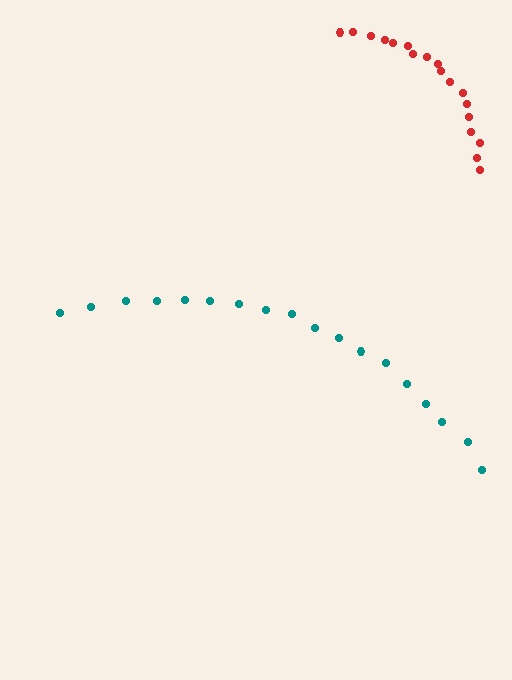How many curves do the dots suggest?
There are 2 distinct paths.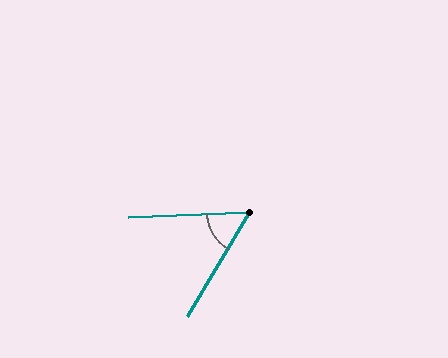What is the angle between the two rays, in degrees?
Approximately 57 degrees.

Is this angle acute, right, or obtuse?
It is acute.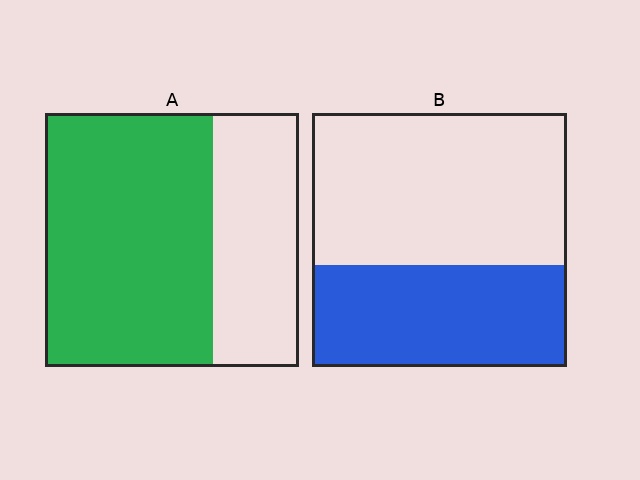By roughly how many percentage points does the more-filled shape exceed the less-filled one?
By roughly 25 percentage points (A over B).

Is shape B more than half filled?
No.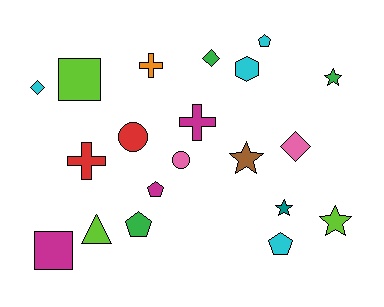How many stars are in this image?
There are 4 stars.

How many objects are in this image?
There are 20 objects.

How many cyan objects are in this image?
There are 4 cyan objects.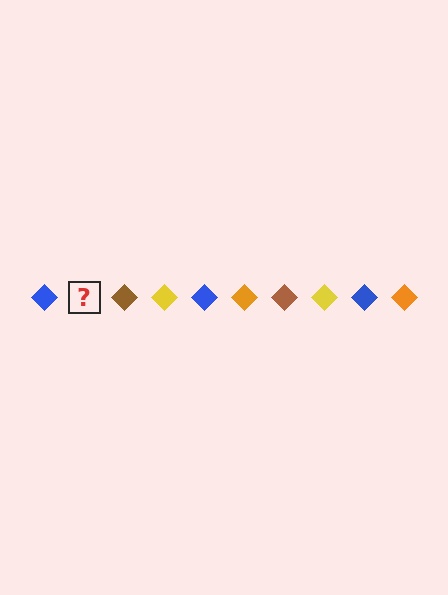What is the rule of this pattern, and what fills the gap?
The rule is that the pattern cycles through blue, orange, brown, yellow diamonds. The gap should be filled with an orange diamond.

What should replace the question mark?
The question mark should be replaced with an orange diamond.